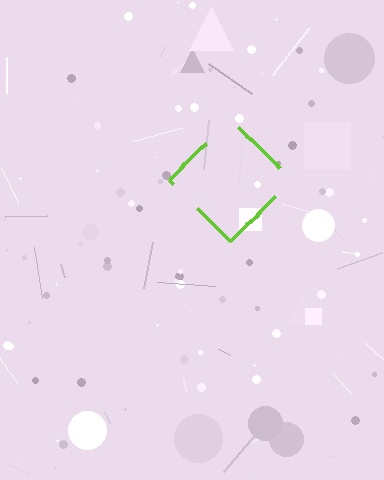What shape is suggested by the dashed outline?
The dashed outline suggests a diamond.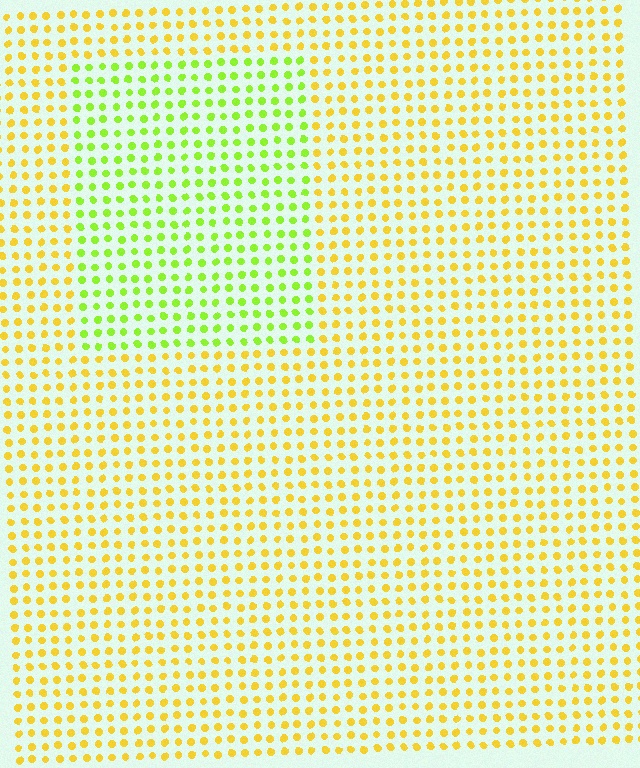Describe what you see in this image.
The image is filled with small yellow elements in a uniform arrangement. A rectangle-shaped region is visible where the elements are tinted to a slightly different hue, forming a subtle color boundary.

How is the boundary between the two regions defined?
The boundary is defined purely by a slight shift in hue (about 42 degrees). Spacing, size, and orientation are identical on both sides.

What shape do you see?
I see a rectangle.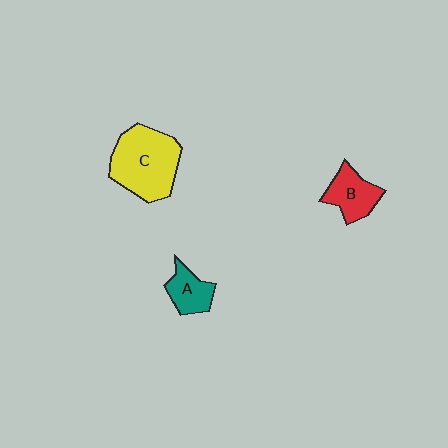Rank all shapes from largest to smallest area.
From largest to smallest: C (yellow), B (red), A (teal).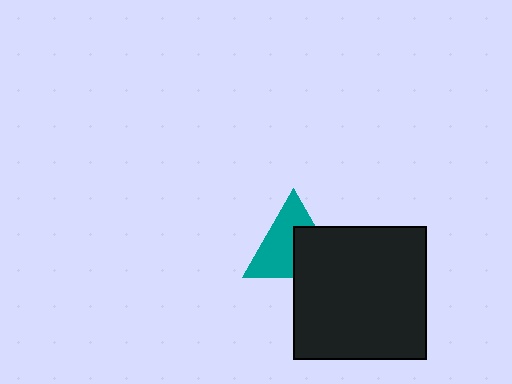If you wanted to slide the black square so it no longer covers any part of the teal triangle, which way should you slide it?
Slide it toward the lower-right — that is the most direct way to separate the two shapes.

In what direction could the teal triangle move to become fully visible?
The teal triangle could move toward the upper-left. That would shift it out from behind the black square entirely.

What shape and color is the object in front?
The object in front is a black square.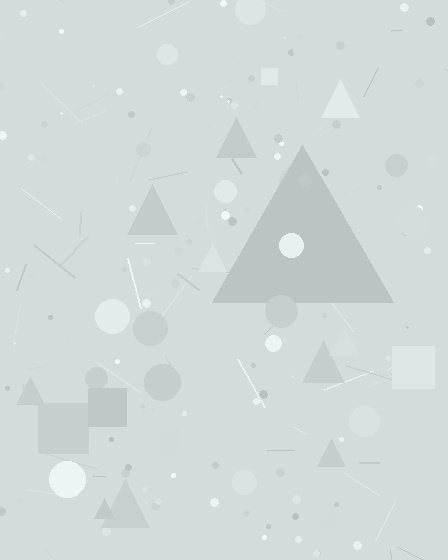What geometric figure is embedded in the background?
A triangle is embedded in the background.